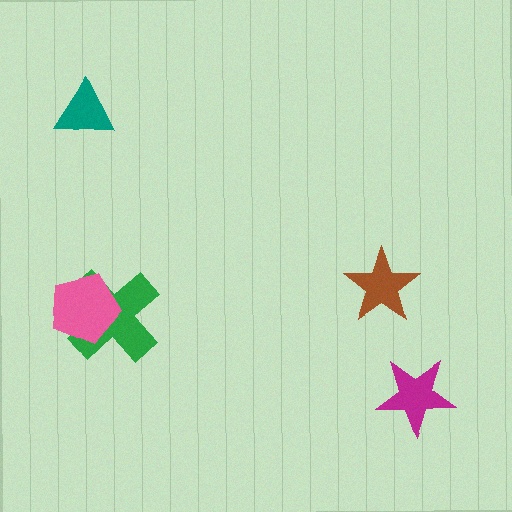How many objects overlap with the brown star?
0 objects overlap with the brown star.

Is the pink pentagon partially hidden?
No, no other shape covers it.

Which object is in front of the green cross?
The pink pentagon is in front of the green cross.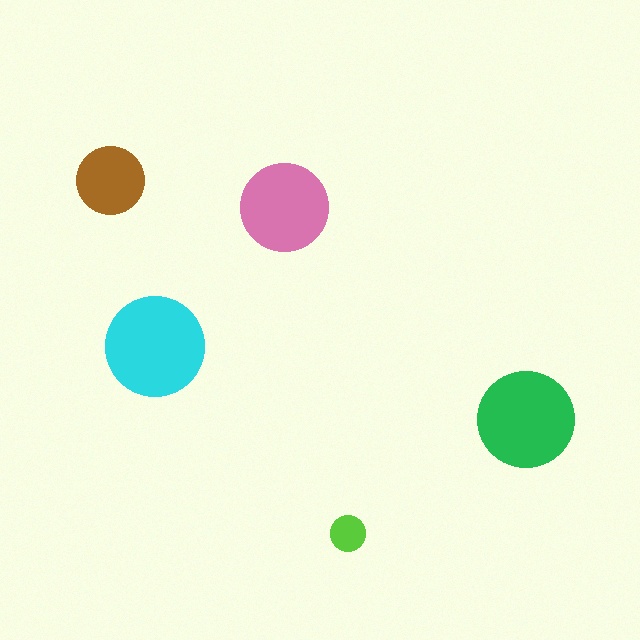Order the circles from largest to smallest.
the cyan one, the green one, the pink one, the brown one, the lime one.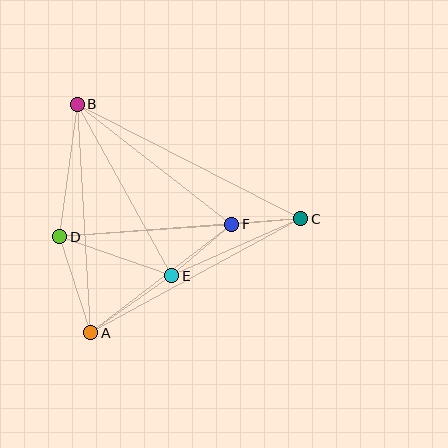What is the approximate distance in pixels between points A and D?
The distance between A and D is approximately 101 pixels.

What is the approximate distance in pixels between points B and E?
The distance between B and E is approximately 195 pixels.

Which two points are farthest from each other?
Points B and C are farthest from each other.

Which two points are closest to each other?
Points C and F are closest to each other.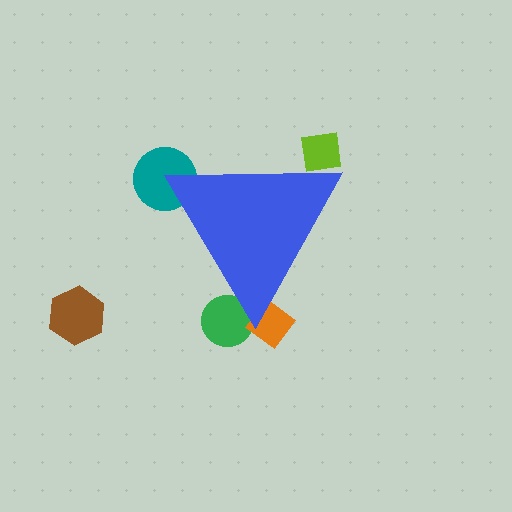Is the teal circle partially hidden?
Yes, the teal circle is partially hidden behind the blue triangle.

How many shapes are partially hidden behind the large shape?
4 shapes are partially hidden.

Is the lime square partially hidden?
Yes, the lime square is partially hidden behind the blue triangle.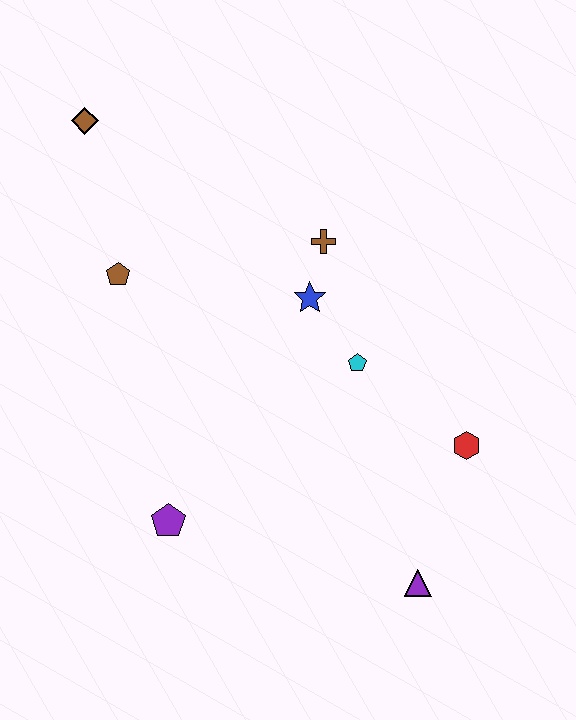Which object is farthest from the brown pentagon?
The purple triangle is farthest from the brown pentagon.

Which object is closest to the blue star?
The brown cross is closest to the blue star.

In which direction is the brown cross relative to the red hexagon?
The brown cross is above the red hexagon.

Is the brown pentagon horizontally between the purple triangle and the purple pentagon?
No